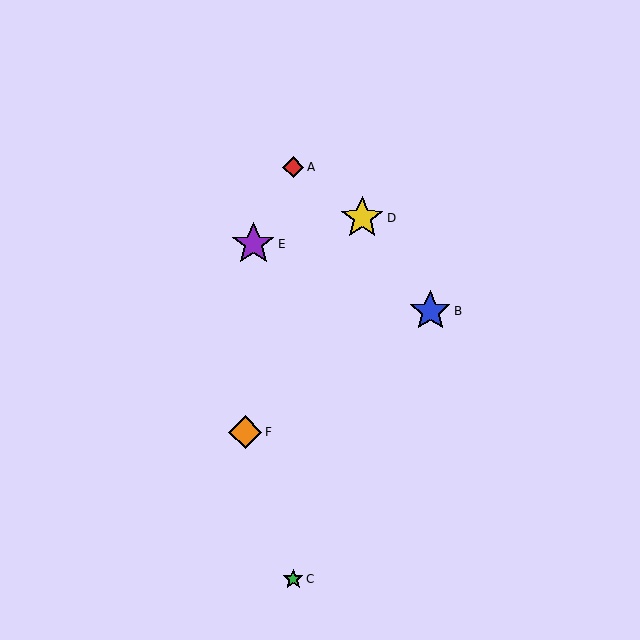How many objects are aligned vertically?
2 objects (A, C) are aligned vertically.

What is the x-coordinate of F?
Object F is at x≈245.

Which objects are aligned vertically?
Objects A, C are aligned vertically.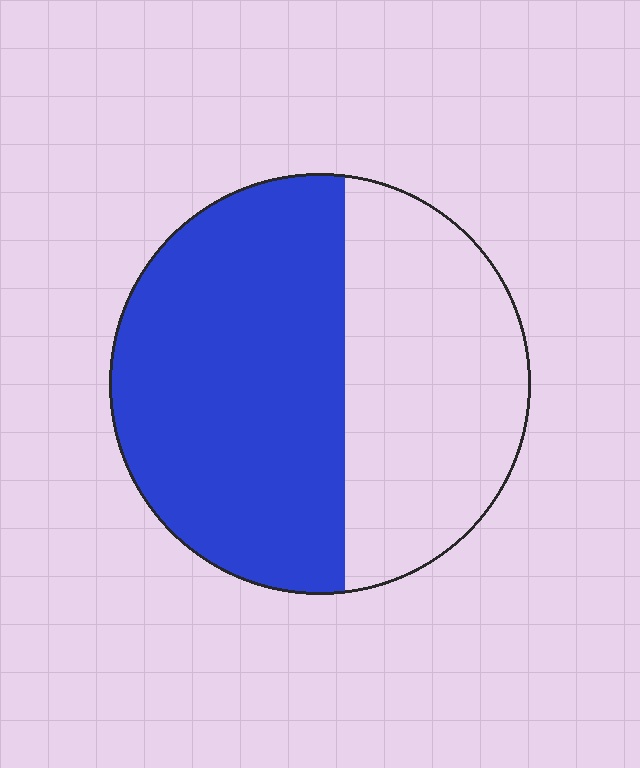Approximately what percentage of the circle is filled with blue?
Approximately 60%.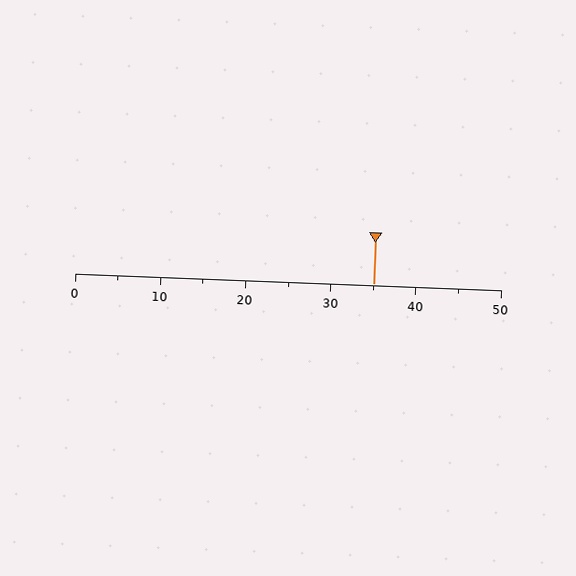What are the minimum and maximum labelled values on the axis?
The axis runs from 0 to 50.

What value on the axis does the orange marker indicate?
The marker indicates approximately 35.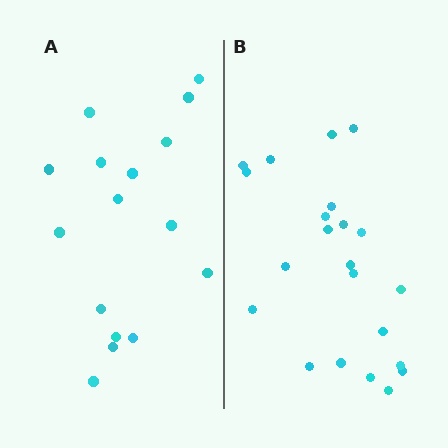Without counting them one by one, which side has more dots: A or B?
Region B (the right region) has more dots.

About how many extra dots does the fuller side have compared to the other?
Region B has about 6 more dots than region A.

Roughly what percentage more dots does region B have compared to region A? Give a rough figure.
About 40% more.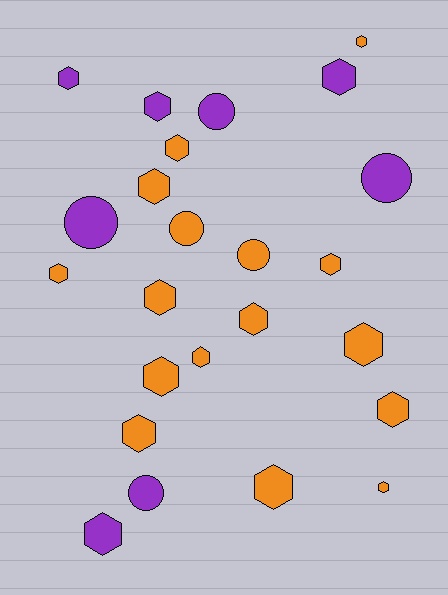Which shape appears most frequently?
Hexagon, with 18 objects.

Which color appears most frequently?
Orange, with 16 objects.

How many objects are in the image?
There are 24 objects.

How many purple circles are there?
There are 4 purple circles.